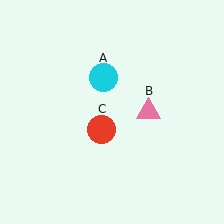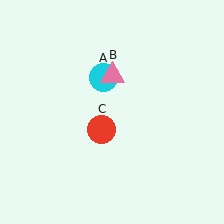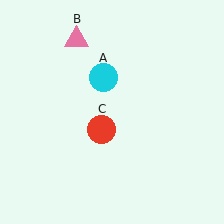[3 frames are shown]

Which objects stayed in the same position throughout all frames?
Cyan circle (object A) and red circle (object C) remained stationary.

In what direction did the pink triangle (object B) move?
The pink triangle (object B) moved up and to the left.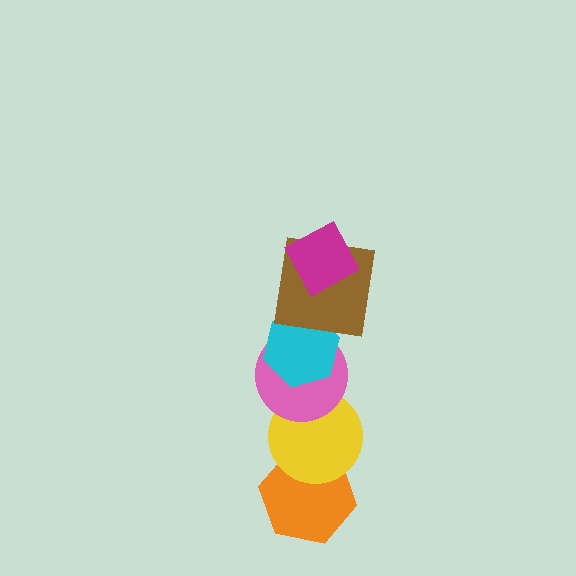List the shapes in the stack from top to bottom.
From top to bottom: the magenta diamond, the brown square, the cyan hexagon, the pink circle, the yellow circle, the orange hexagon.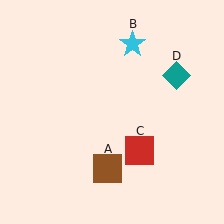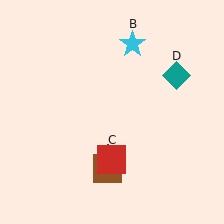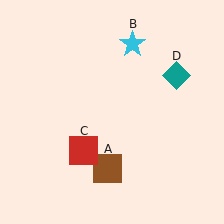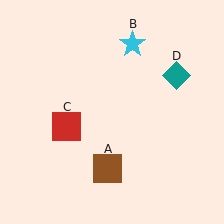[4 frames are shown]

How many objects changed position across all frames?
1 object changed position: red square (object C).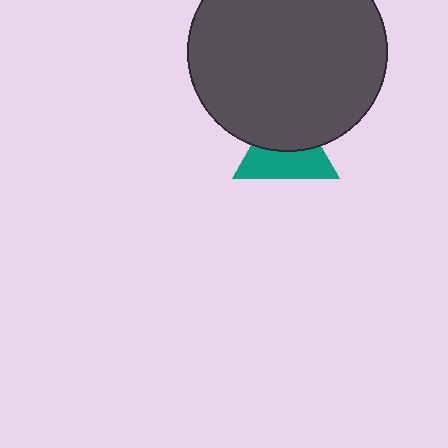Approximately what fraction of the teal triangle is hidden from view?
Roughly 47% of the teal triangle is hidden behind the dark gray circle.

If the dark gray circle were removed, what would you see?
You would see the complete teal triangle.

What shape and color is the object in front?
The object in front is a dark gray circle.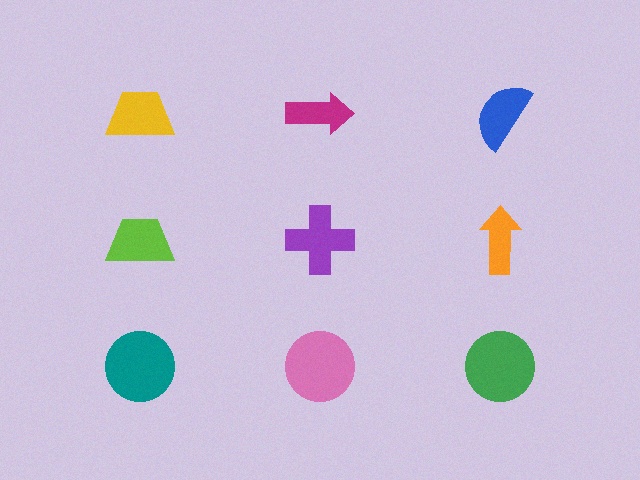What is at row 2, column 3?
An orange arrow.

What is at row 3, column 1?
A teal circle.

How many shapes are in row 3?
3 shapes.